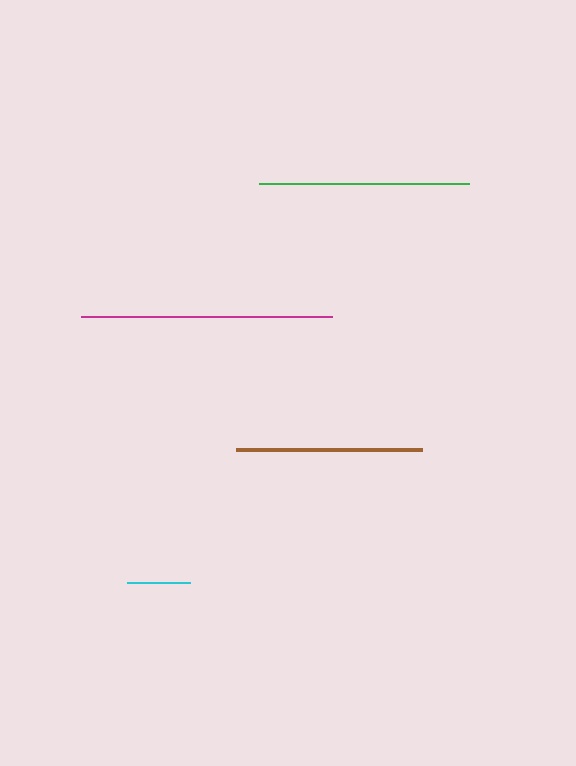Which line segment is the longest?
The magenta line is the longest at approximately 251 pixels.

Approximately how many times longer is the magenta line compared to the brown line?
The magenta line is approximately 1.4 times the length of the brown line.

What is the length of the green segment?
The green segment is approximately 210 pixels long.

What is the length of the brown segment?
The brown segment is approximately 186 pixels long.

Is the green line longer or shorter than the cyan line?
The green line is longer than the cyan line.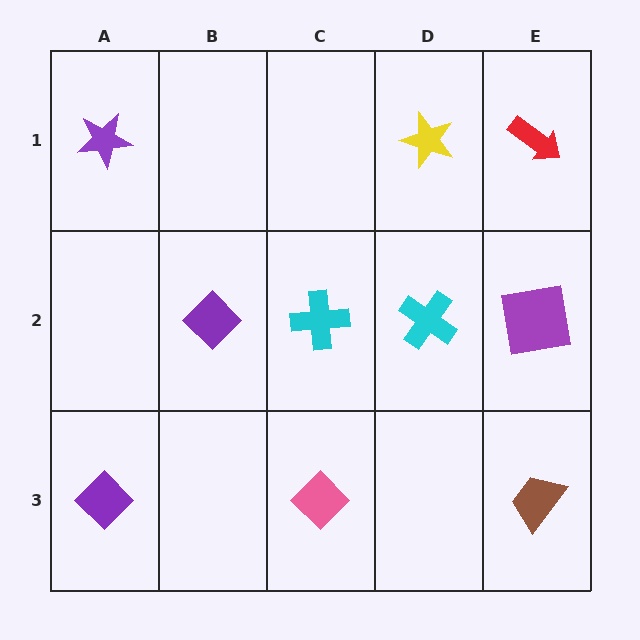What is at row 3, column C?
A pink diamond.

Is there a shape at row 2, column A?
No, that cell is empty.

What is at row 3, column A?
A purple diamond.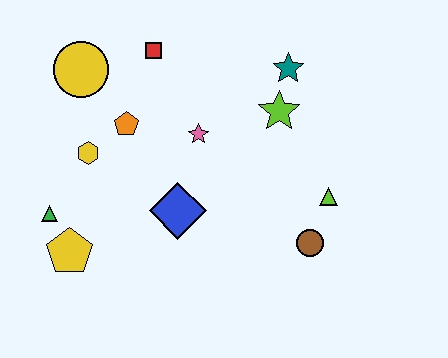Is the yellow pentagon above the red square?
No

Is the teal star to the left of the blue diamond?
No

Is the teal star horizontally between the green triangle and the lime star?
No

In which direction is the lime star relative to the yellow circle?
The lime star is to the right of the yellow circle.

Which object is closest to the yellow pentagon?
The green triangle is closest to the yellow pentagon.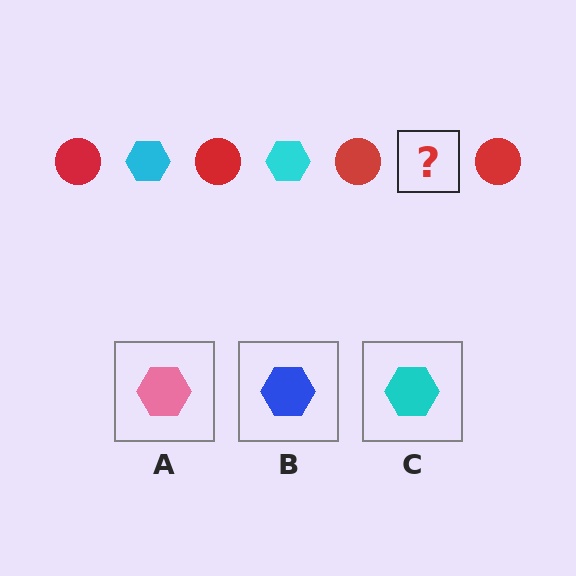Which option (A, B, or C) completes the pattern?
C.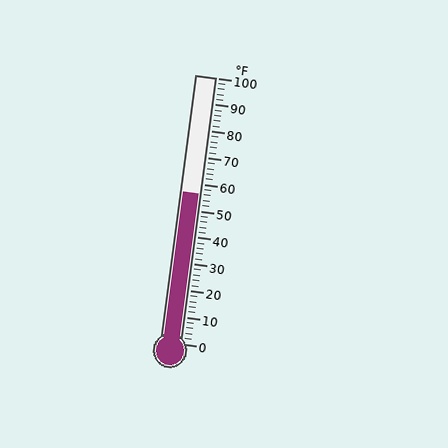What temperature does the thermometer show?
The thermometer shows approximately 56°F.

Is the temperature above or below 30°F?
The temperature is above 30°F.